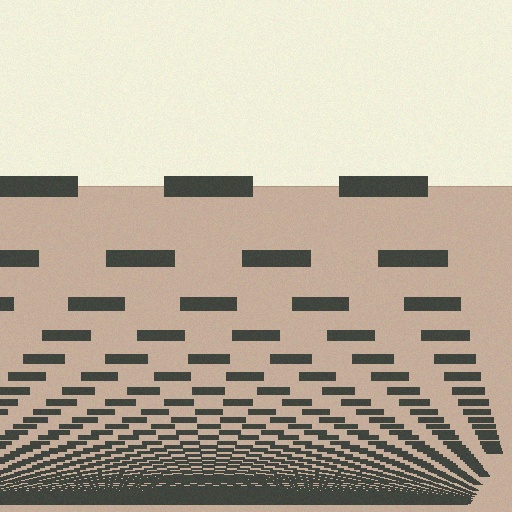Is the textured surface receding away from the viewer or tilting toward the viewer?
The surface appears to tilt toward the viewer. Texture elements get larger and sparser toward the top.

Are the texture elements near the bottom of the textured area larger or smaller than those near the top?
Smaller. The gradient is inverted — elements near the bottom are smaller and denser.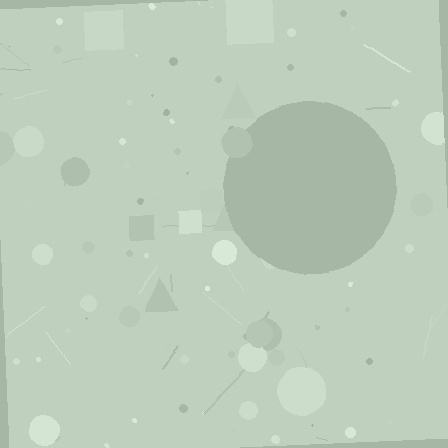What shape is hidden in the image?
A circle is hidden in the image.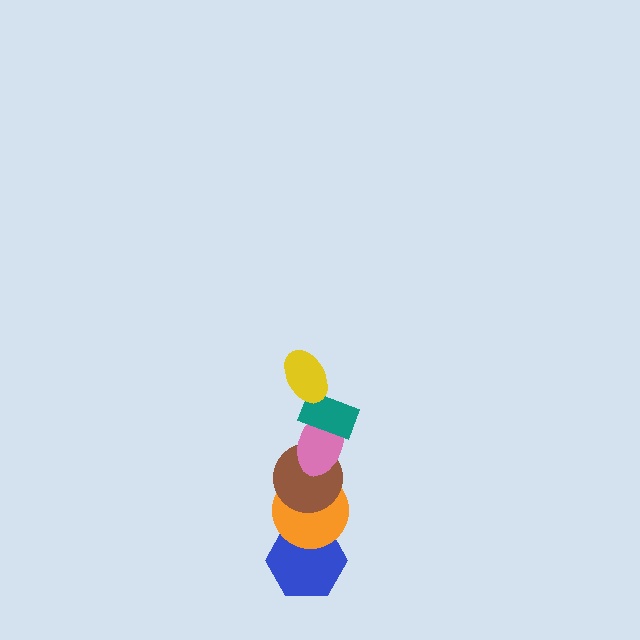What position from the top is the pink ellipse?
The pink ellipse is 3rd from the top.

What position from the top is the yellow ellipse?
The yellow ellipse is 1st from the top.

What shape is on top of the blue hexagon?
The orange circle is on top of the blue hexagon.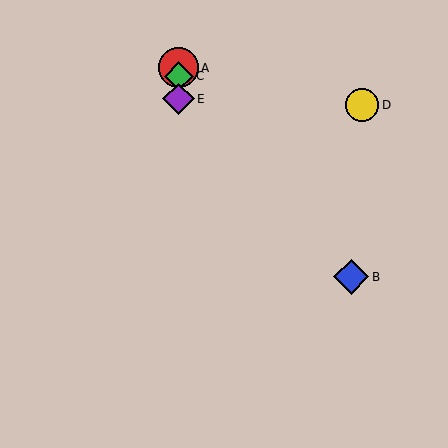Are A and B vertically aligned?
No, A is at x≈179 and B is at x≈351.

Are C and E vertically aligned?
Yes, both are at x≈179.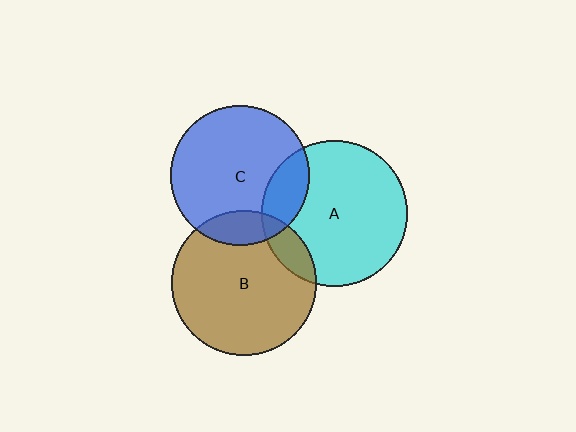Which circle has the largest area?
Circle A (cyan).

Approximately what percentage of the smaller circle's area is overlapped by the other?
Approximately 20%.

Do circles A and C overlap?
Yes.